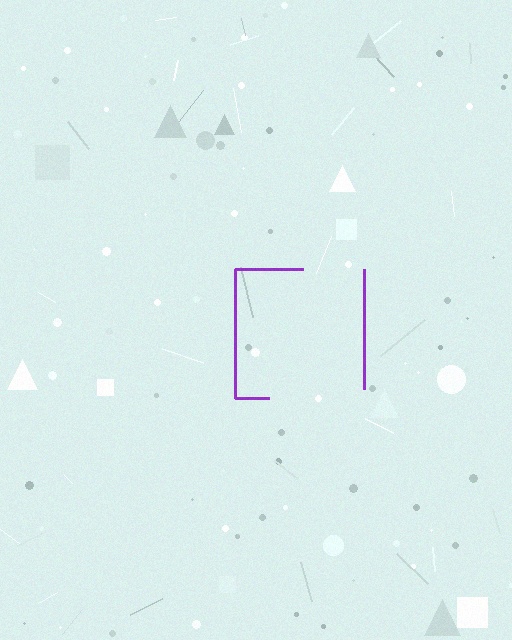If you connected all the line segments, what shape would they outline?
They would outline a square.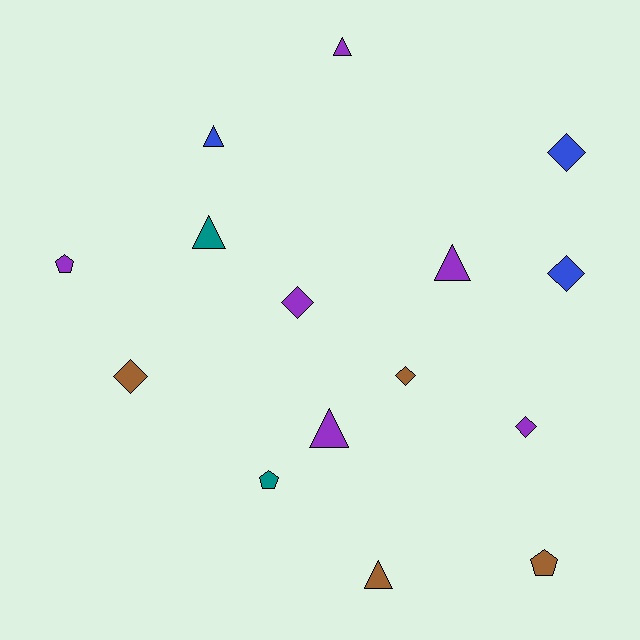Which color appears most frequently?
Purple, with 6 objects.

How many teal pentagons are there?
There is 1 teal pentagon.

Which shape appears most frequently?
Diamond, with 6 objects.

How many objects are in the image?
There are 15 objects.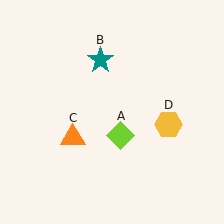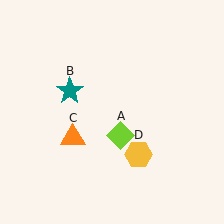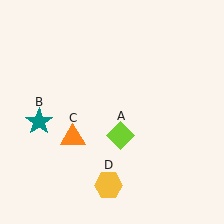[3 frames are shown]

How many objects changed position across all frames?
2 objects changed position: teal star (object B), yellow hexagon (object D).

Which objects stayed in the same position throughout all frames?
Lime diamond (object A) and orange triangle (object C) remained stationary.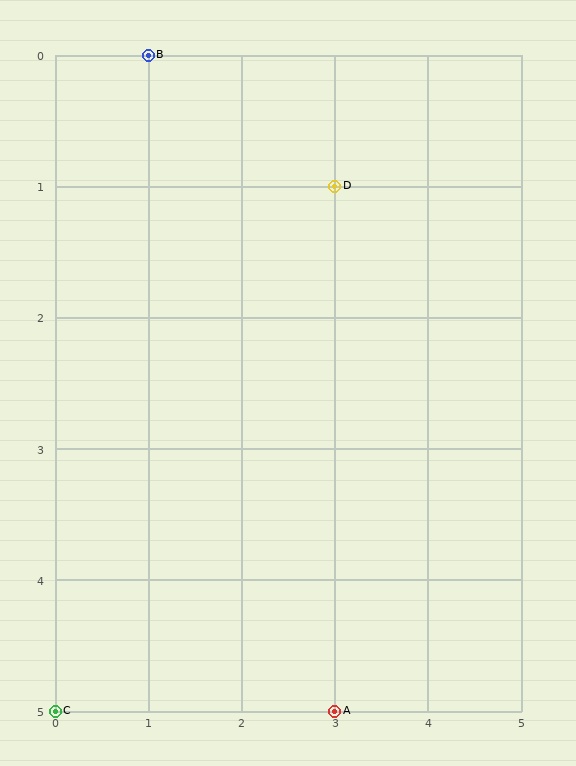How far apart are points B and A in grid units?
Points B and A are 2 columns and 5 rows apart (about 5.4 grid units diagonally).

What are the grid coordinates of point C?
Point C is at grid coordinates (0, 5).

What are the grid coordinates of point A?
Point A is at grid coordinates (3, 5).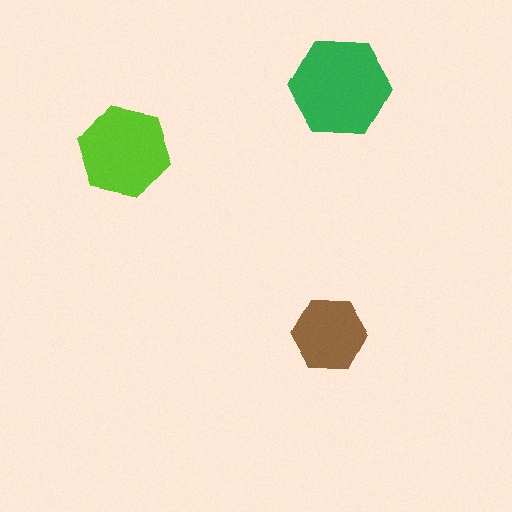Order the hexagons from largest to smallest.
the green one, the lime one, the brown one.